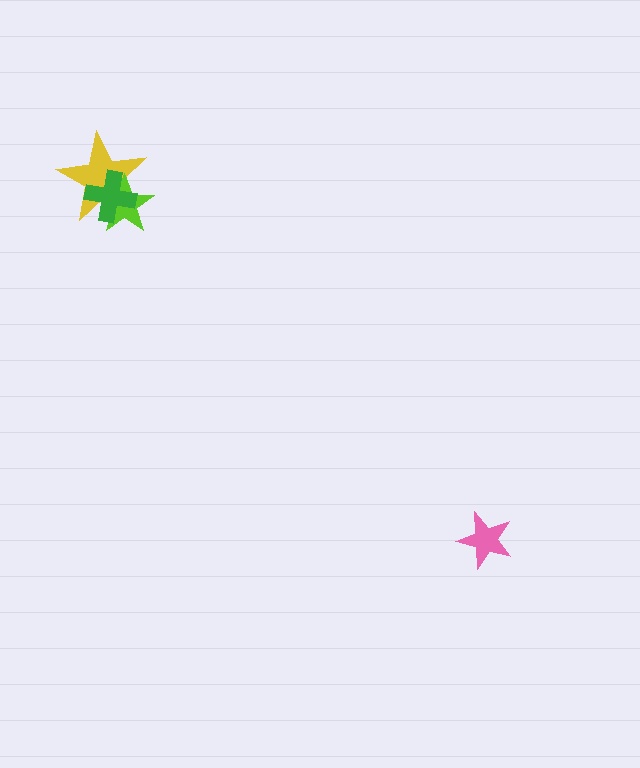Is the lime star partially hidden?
Yes, it is partially covered by another shape.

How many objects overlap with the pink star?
0 objects overlap with the pink star.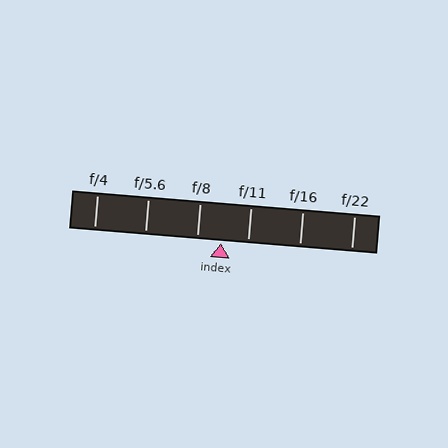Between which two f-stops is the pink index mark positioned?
The index mark is between f/8 and f/11.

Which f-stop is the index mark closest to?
The index mark is closest to f/8.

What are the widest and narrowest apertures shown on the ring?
The widest aperture shown is f/4 and the narrowest is f/22.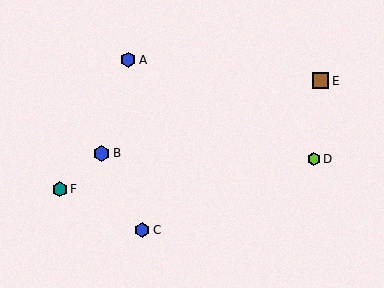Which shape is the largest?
The brown square (labeled E) is the largest.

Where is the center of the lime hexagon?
The center of the lime hexagon is at (314, 159).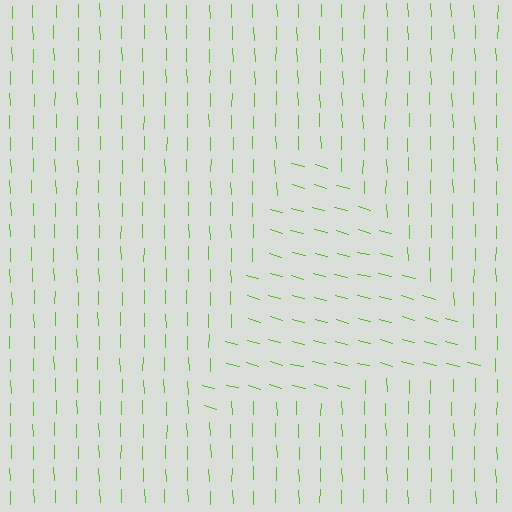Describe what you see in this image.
The image is filled with small lime line segments. A triangle region in the image has lines oriented differently from the surrounding lines, creating a visible texture boundary.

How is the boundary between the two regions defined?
The boundary is defined purely by a change in line orientation (approximately 74 degrees difference). All lines are the same color and thickness.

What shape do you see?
I see a triangle.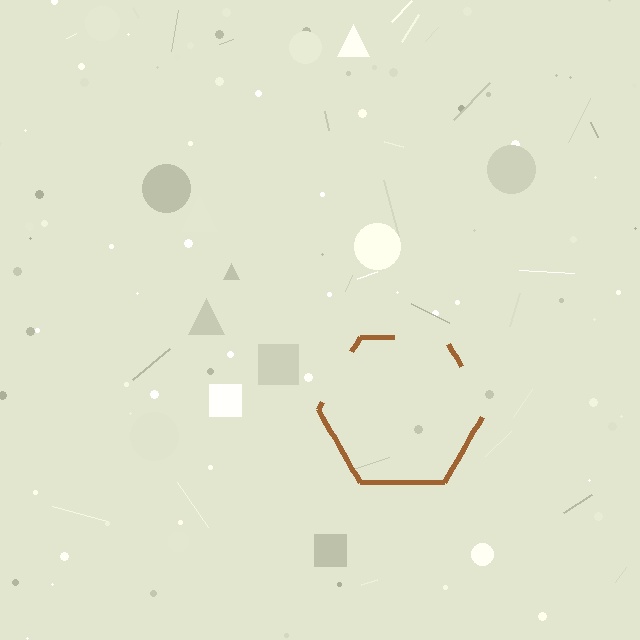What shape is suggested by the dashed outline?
The dashed outline suggests a hexagon.